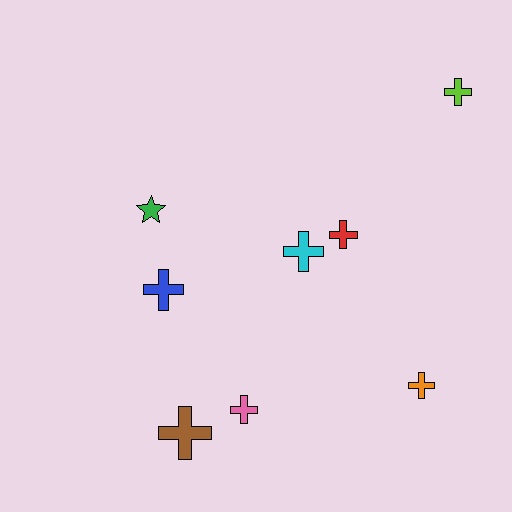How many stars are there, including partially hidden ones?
There is 1 star.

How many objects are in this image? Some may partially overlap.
There are 8 objects.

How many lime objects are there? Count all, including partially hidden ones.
There is 1 lime object.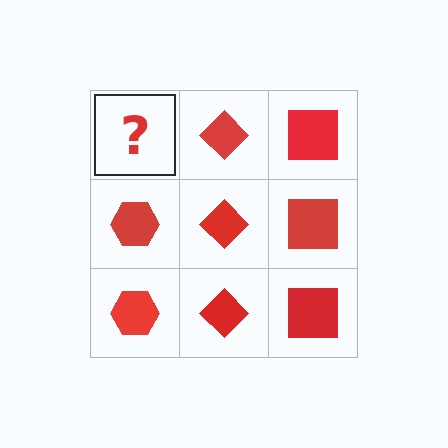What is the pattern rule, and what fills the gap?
The rule is that each column has a consistent shape. The gap should be filled with a red hexagon.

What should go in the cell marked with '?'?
The missing cell should contain a red hexagon.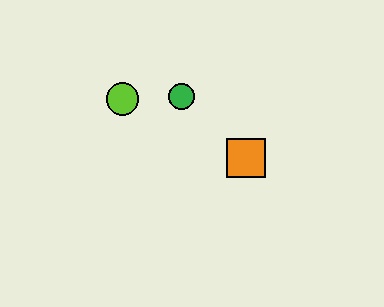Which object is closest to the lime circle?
The green circle is closest to the lime circle.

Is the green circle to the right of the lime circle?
Yes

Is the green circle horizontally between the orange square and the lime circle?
Yes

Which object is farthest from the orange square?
The lime circle is farthest from the orange square.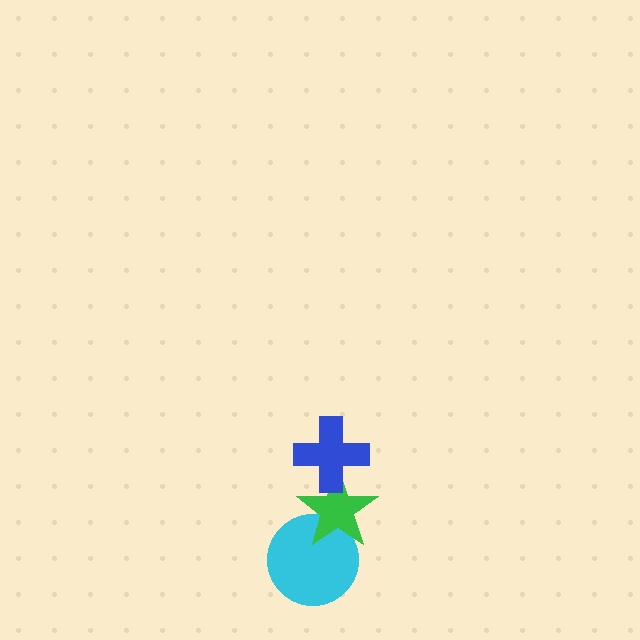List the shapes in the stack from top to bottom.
From top to bottom: the blue cross, the green star, the cyan circle.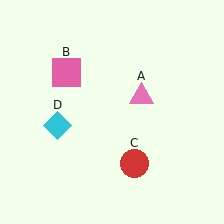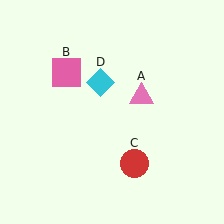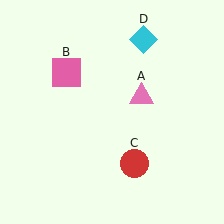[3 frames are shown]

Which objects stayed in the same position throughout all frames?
Pink triangle (object A) and pink square (object B) and red circle (object C) remained stationary.